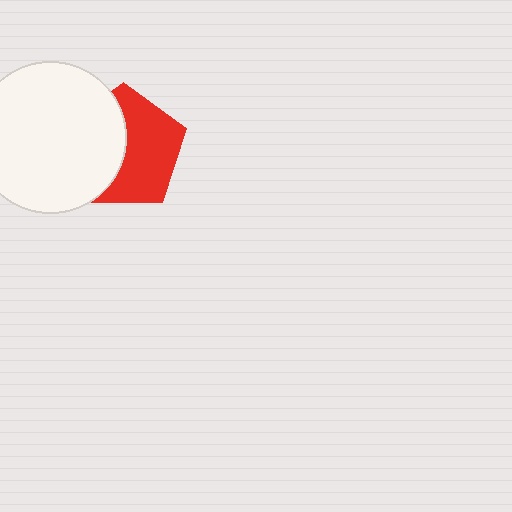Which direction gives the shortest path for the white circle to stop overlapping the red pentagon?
Moving left gives the shortest separation.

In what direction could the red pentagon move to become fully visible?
The red pentagon could move right. That would shift it out from behind the white circle entirely.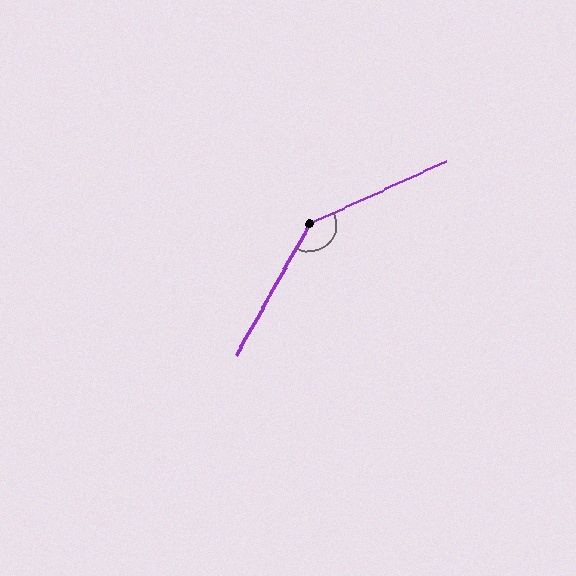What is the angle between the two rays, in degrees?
Approximately 144 degrees.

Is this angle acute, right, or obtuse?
It is obtuse.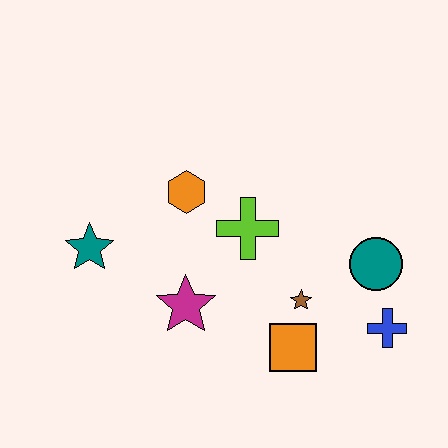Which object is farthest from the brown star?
The teal star is farthest from the brown star.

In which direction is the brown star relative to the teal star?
The brown star is to the right of the teal star.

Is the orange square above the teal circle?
No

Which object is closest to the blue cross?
The teal circle is closest to the blue cross.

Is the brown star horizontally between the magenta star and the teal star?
No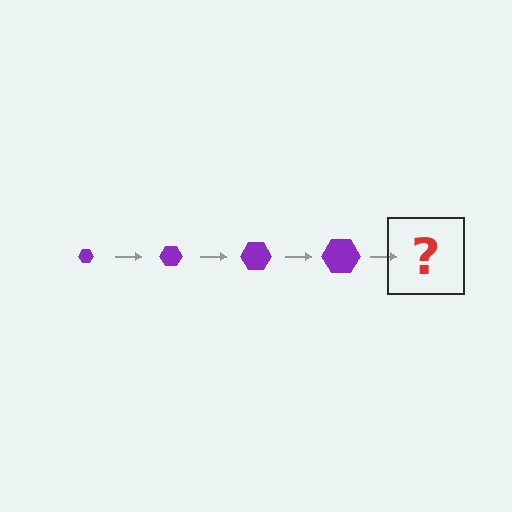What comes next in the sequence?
The next element should be a purple hexagon, larger than the previous one.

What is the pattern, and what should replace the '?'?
The pattern is that the hexagon gets progressively larger each step. The '?' should be a purple hexagon, larger than the previous one.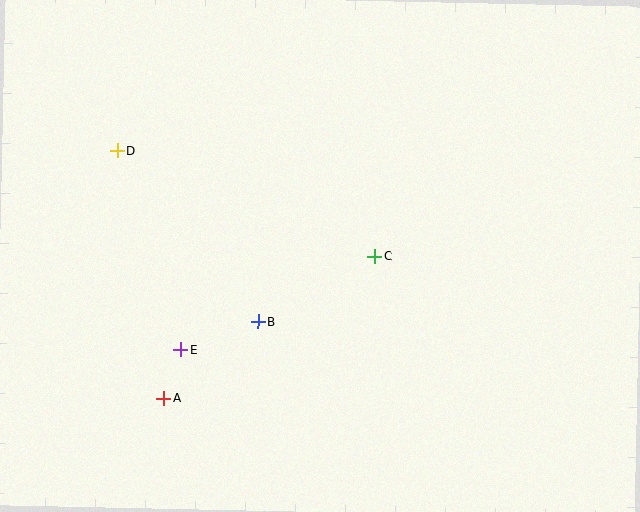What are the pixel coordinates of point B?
Point B is at (258, 322).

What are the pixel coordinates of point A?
Point A is at (164, 398).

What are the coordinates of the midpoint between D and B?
The midpoint between D and B is at (187, 236).